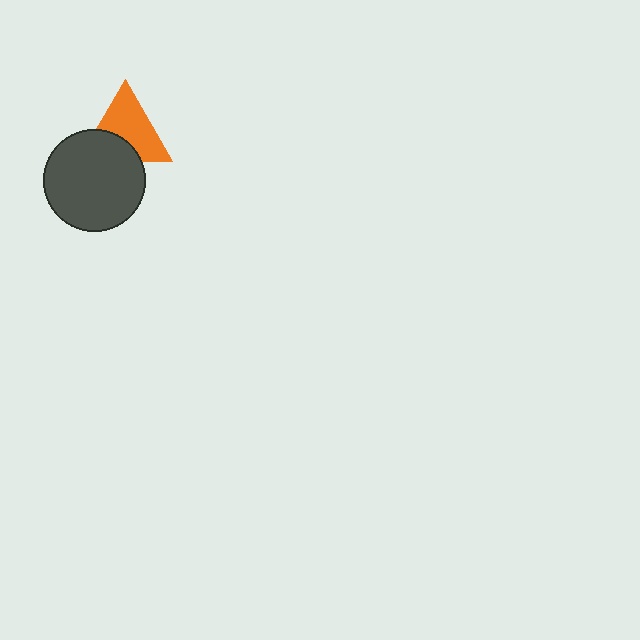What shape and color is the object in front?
The object in front is a dark gray circle.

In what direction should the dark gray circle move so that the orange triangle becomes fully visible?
The dark gray circle should move down. That is the shortest direction to clear the overlap and leave the orange triangle fully visible.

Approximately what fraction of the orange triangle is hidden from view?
Roughly 35% of the orange triangle is hidden behind the dark gray circle.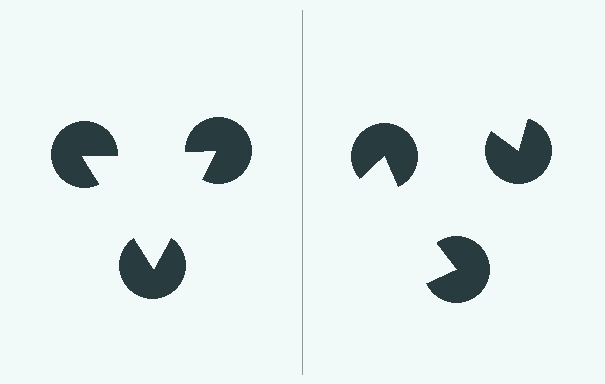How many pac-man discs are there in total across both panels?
6 — 3 on each side.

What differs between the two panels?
The pac-man discs are positioned identically on both sides; only the wedge orientations differ. On the left they align to a triangle; on the right they are misaligned.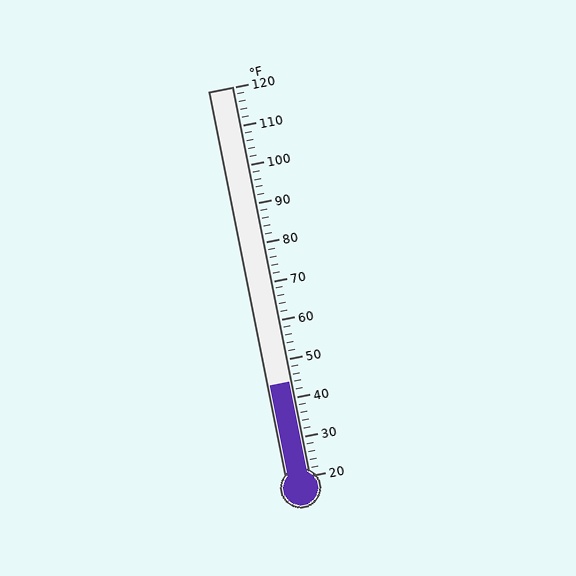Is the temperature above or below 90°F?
The temperature is below 90°F.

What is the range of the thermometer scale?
The thermometer scale ranges from 20°F to 120°F.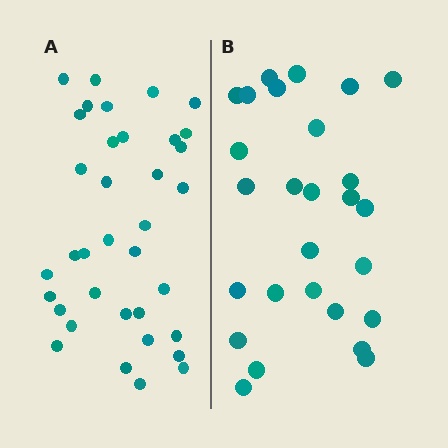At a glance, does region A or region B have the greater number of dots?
Region A (the left region) has more dots.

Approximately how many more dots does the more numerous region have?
Region A has roughly 8 or so more dots than region B.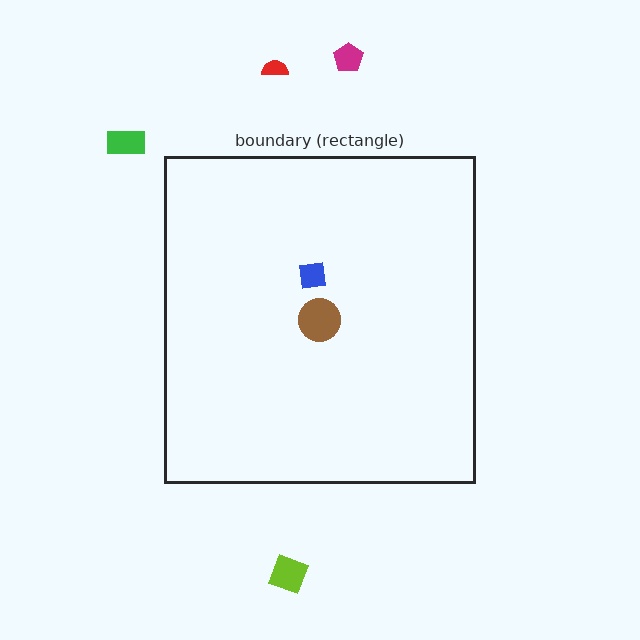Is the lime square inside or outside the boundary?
Outside.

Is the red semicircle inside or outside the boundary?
Outside.